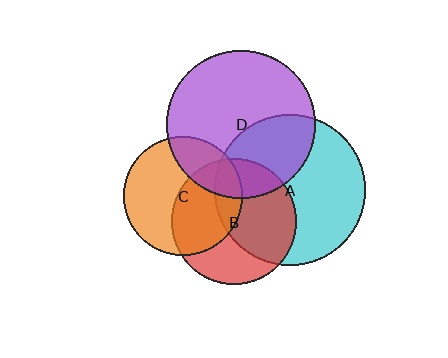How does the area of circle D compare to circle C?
Approximately 1.6 times.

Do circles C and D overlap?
Yes.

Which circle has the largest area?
Circle A (cyan).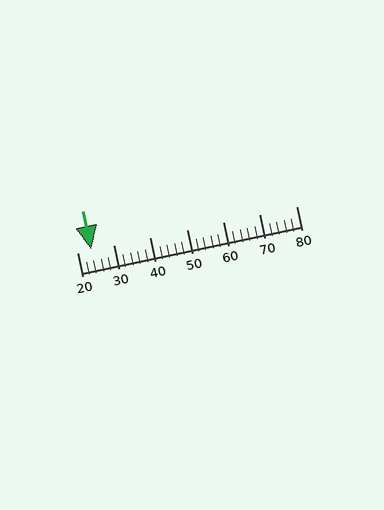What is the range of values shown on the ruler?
The ruler shows values from 20 to 80.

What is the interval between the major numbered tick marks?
The major tick marks are spaced 10 units apart.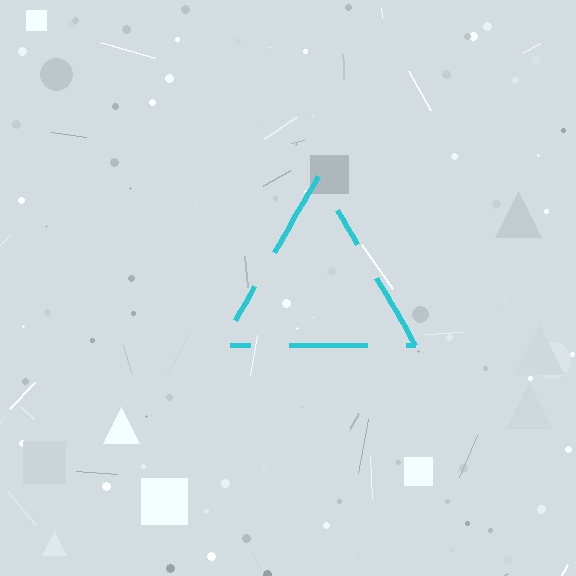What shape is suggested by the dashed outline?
The dashed outline suggests a triangle.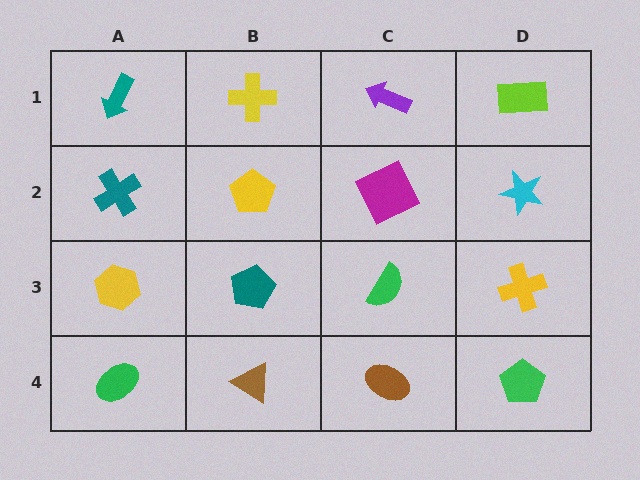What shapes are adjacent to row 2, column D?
A lime rectangle (row 1, column D), a yellow cross (row 3, column D), a magenta square (row 2, column C).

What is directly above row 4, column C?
A green semicircle.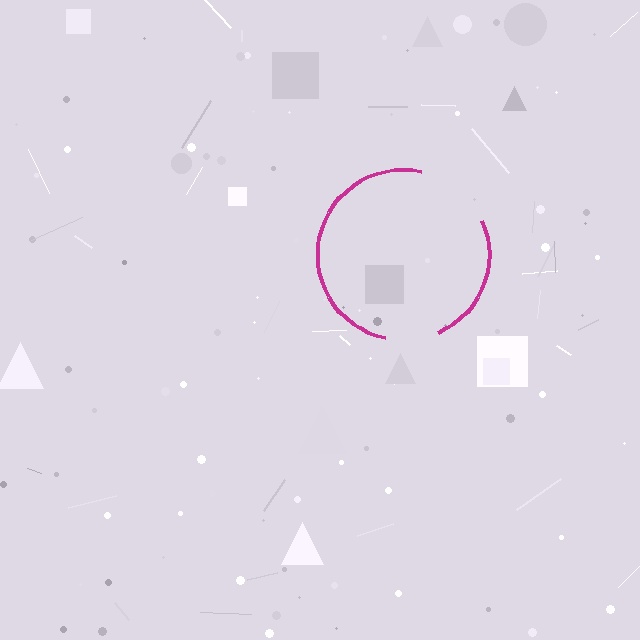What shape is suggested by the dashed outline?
The dashed outline suggests a circle.